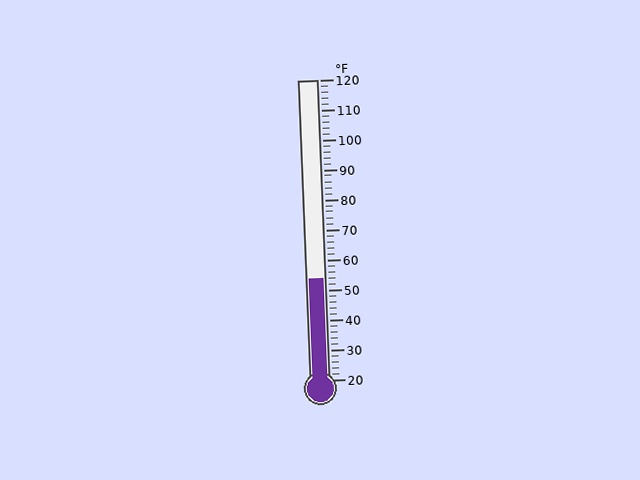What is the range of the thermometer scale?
The thermometer scale ranges from 20°F to 120°F.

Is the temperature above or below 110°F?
The temperature is below 110°F.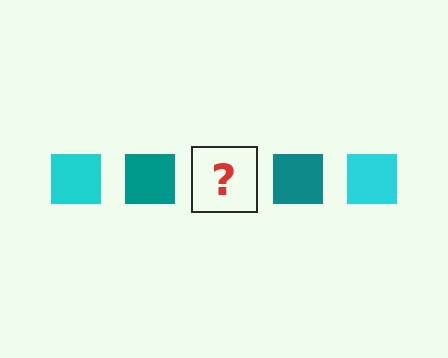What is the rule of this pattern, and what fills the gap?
The rule is that the pattern cycles through cyan, teal squares. The gap should be filled with a cyan square.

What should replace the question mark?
The question mark should be replaced with a cyan square.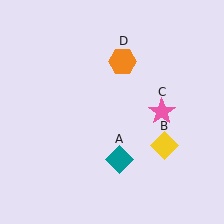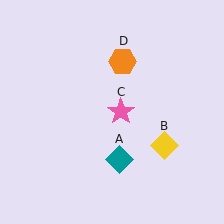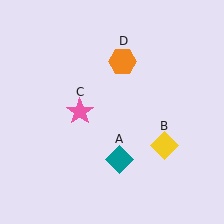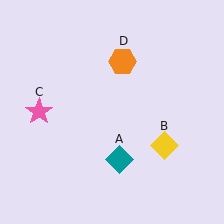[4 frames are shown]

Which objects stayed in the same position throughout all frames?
Teal diamond (object A) and yellow diamond (object B) and orange hexagon (object D) remained stationary.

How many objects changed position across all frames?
1 object changed position: pink star (object C).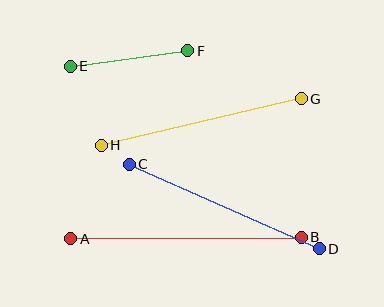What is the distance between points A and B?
The distance is approximately 231 pixels.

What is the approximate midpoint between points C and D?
The midpoint is at approximately (224, 207) pixels.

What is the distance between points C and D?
The distance is approximately 208 pixels.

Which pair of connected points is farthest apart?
Points A and B are farthest apart.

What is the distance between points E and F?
The distance is approximately 118 pixels.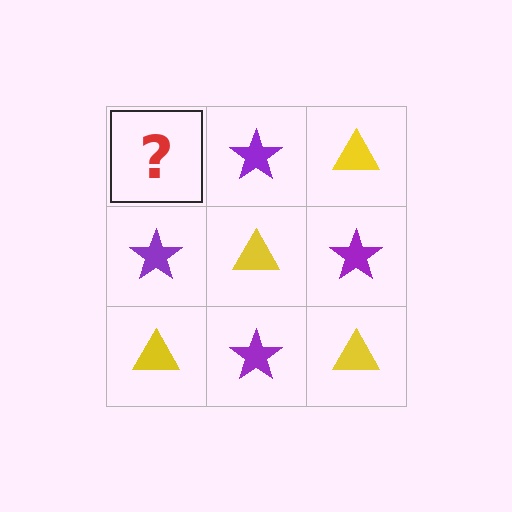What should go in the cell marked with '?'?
The missing cell should contain a yellow triangle.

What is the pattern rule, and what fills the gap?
The rule is that it alternates yellow triangle and purple star in a checkerboard pattern. The gap should be filled with a yellow triangle.